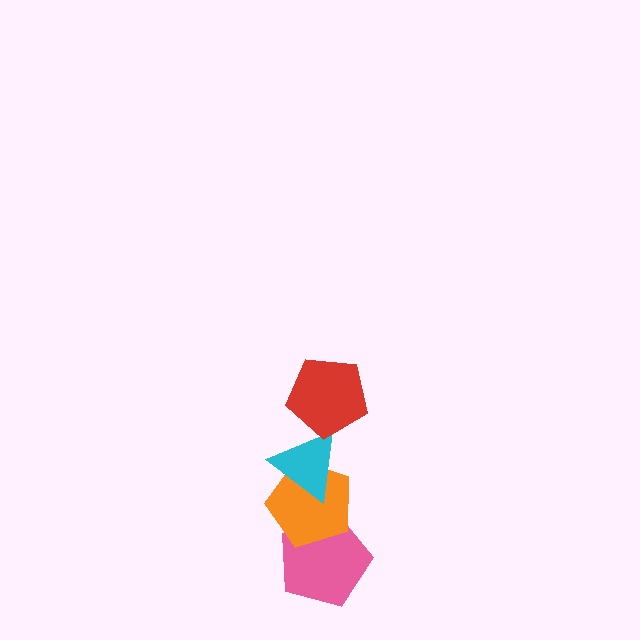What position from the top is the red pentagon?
The red pentagon is 1st from the top.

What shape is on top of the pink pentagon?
The orange pentagon is on top of the pink pentagon.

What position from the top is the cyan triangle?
The cyan triangle is 2nd from the top.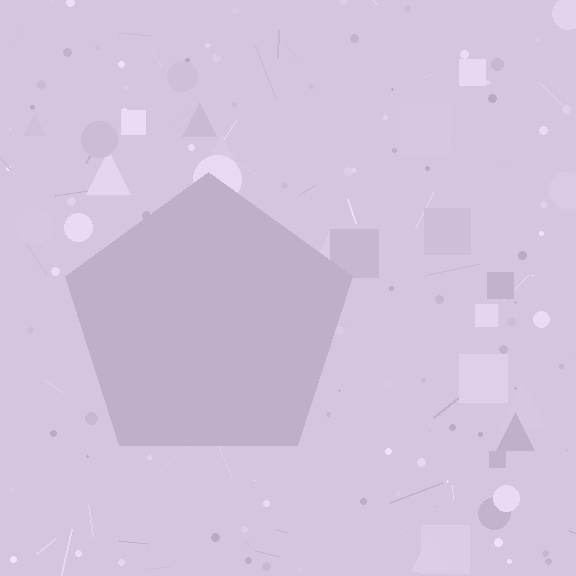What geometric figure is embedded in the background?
A pentagon is embedded in the background.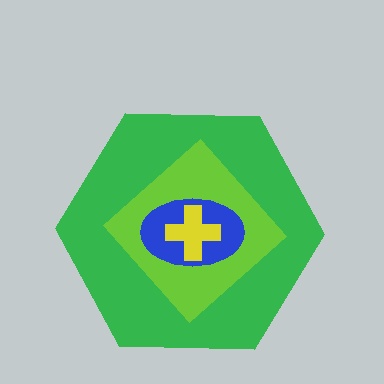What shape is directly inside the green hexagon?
The lime diamond.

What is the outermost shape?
The green hexagon.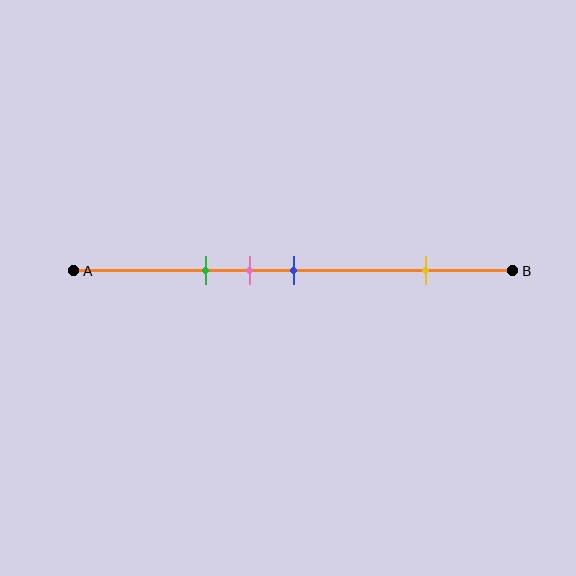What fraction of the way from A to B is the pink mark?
The pink mark is approximately 40% (0.4) of the way from A to B.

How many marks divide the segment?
There are 4 marks dividing the segment.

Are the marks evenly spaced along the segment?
No, the marks are not evenly spaced.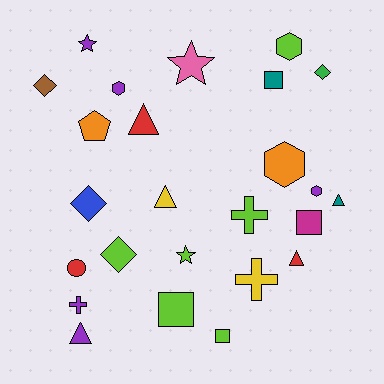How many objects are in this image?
There are 25 objects.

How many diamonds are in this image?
There are 4 diamonds.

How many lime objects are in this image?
There are 6 lime objects.